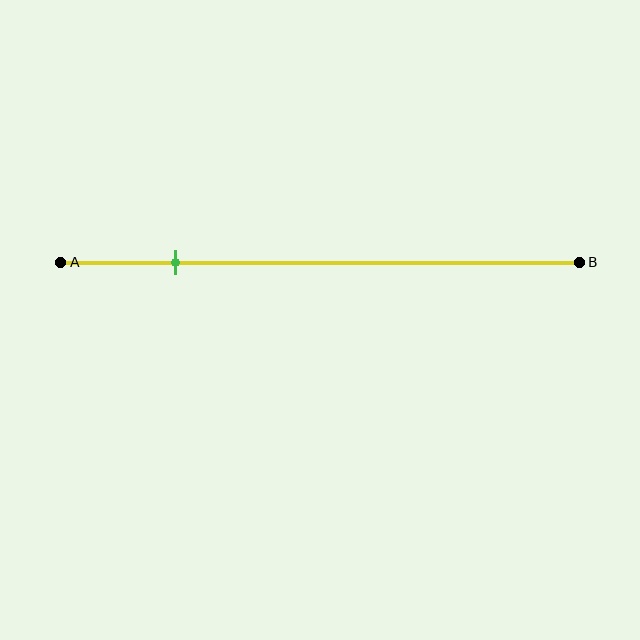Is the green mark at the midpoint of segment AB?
No, the mark is at about 20% from A, not at the 50% midpoint.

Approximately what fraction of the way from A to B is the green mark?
The green mark is approximately 20% of the way from A to B.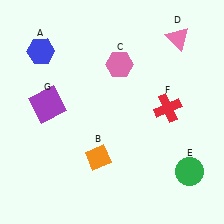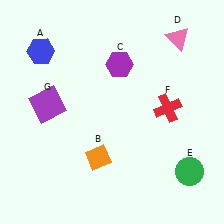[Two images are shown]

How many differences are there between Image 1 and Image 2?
There is 1 difference between the two images.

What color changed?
The hexagon (C) changed from pink in Image 1 to purple in Image 2.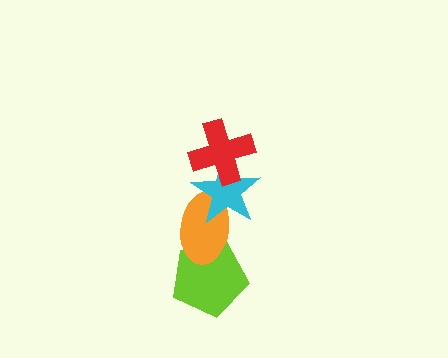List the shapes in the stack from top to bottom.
From top to bottom: the red cross, the cyan star, the orange ellipse, the lime pentagon.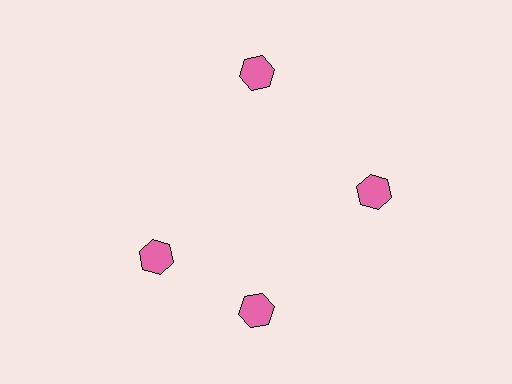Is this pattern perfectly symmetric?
No. The 4 pink hexagons are arranged in a ring, but one element near the 9 o'clock position is rotated out of alignment along the ring, breaking the 4-fold rotational symmetry.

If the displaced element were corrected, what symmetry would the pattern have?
It would have 4-fold rotational symmetry — the pattern would map onto itself every 90 degrees.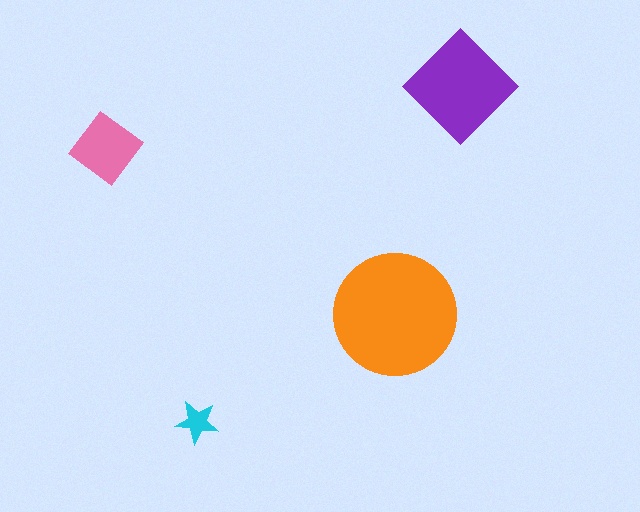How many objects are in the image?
There are 4 objects in the image.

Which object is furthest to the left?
The pink diamond is leftmost.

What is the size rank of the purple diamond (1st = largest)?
2nd.